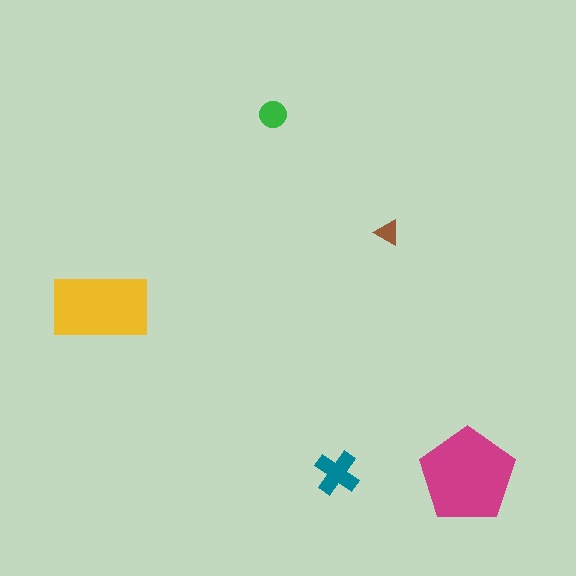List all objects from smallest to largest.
The brown triangle, the green circle, the teal cross, the yellow rectangle, the magenta pentagon.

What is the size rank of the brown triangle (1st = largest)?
5th.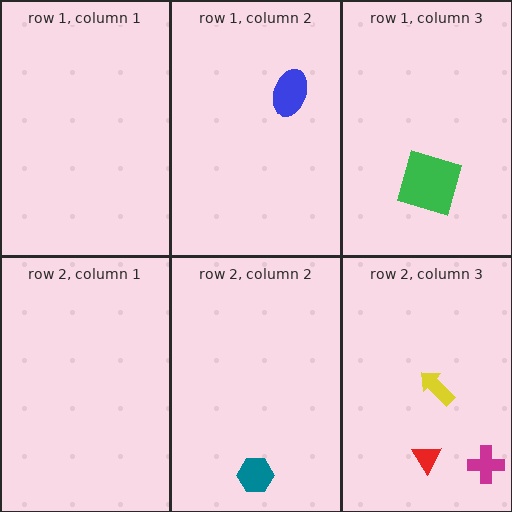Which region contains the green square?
The row 1, column 3 region.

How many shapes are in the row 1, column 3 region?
1.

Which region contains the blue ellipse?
The row 1, column 2 region.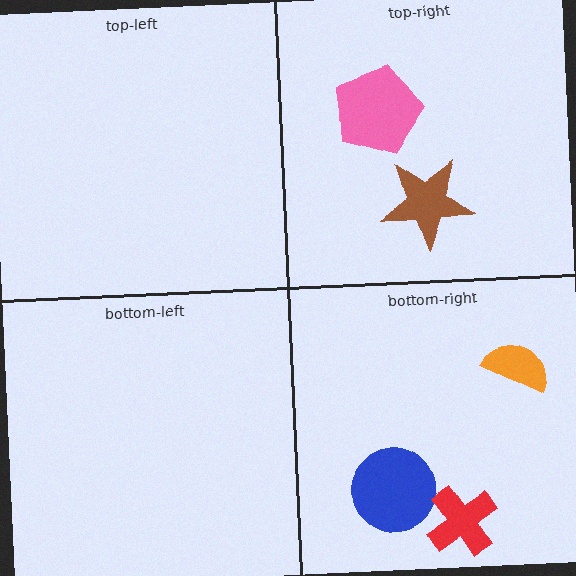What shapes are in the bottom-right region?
The blue circle, the orange semicircle, the red cross.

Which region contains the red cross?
The bottom-right region.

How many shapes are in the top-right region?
2.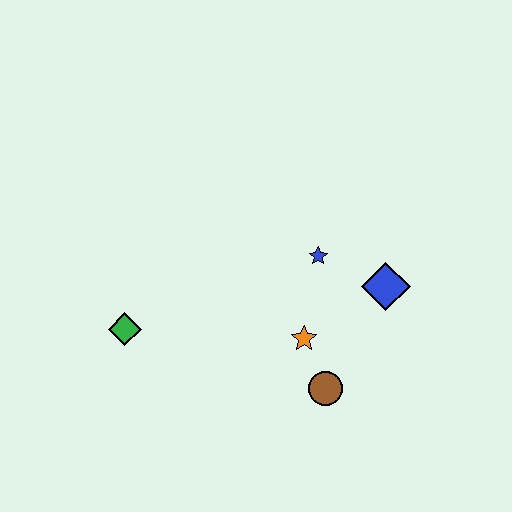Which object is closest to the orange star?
The brown circle is closest to the orange star.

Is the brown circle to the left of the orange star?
No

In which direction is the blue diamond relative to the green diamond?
The blue diamond is to the right of the green diamond.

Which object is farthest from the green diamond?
The blue diamond is farthest from the green diamond.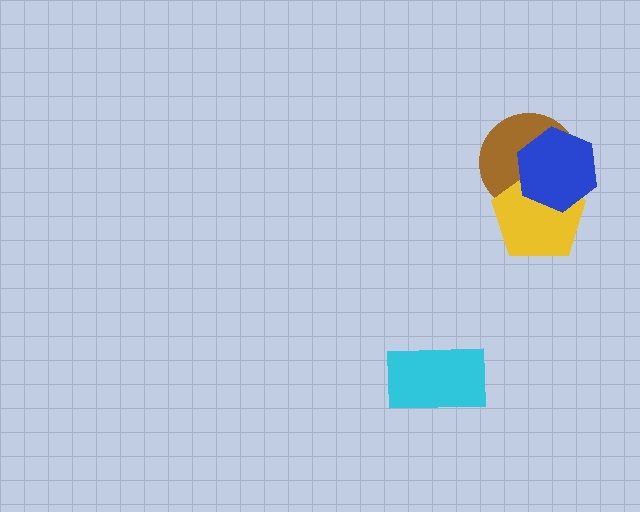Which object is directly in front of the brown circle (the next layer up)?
The yellow pentagon is directly in front of the brown circle.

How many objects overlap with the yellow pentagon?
2 objects overlap with the yellow pentagon.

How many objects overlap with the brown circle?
2 objects overlap with the brown circle.